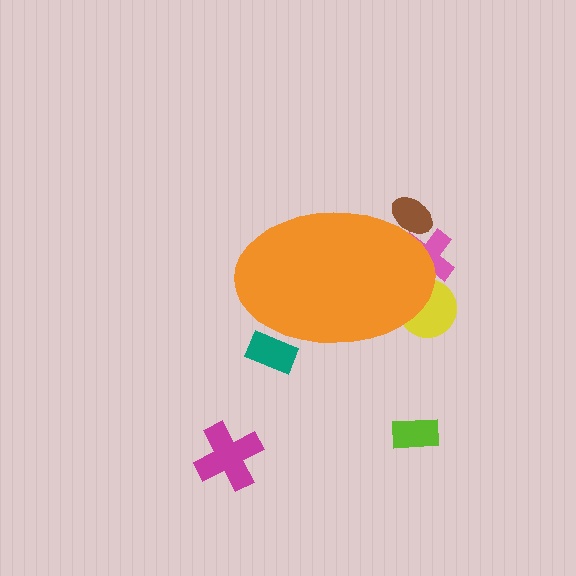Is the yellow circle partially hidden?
Yes, the yellow circle is partially hidden behind the orange ellipse.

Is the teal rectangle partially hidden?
Yes, the teal rectangle is partially hidden behind the orange ellipse.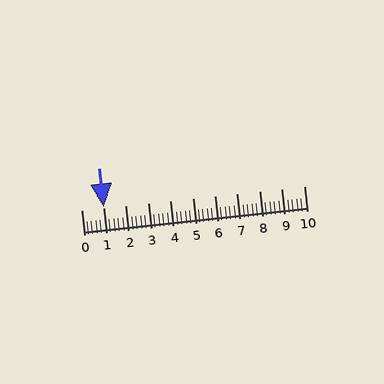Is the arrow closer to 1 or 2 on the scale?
The arrow is closer to 1.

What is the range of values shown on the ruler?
The ruler shows values from 0 to 10.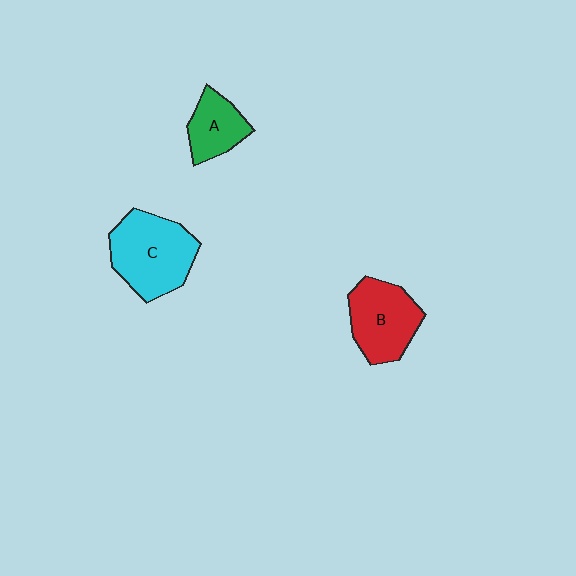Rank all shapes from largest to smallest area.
From largest to smallest: C (cyan), B (red), A (green).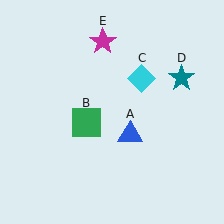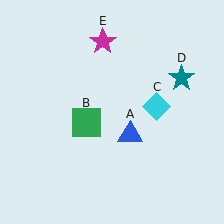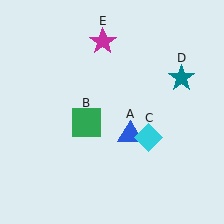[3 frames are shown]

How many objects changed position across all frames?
1 object changed position: cyan diamond (object C).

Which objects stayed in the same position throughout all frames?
Blue triangle (object A) and green square (object B) and teal star (object D) and magenta star (object E) remained stationary.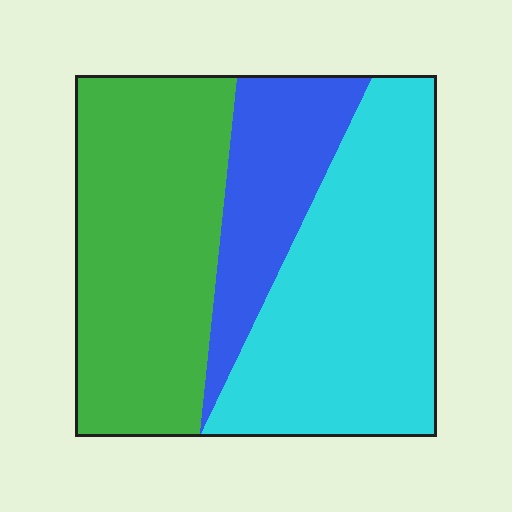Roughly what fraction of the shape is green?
Green takes up about two fifths (2/5) of the shape.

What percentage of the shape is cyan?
Cyan covers around 40% of the shape.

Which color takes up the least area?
Blue, at roughly 20%.